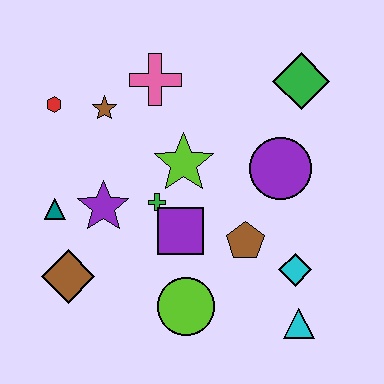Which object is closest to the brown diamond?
The teal triangle is closest to the brown diamond.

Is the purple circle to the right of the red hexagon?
Yes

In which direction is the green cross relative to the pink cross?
The green cross is below the pink cross.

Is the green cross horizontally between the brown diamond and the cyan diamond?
Yes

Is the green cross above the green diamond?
No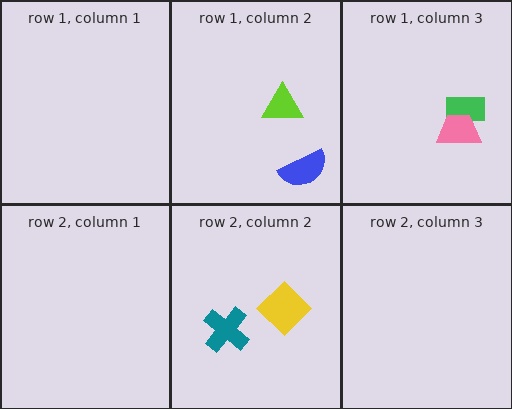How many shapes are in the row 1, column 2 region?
2.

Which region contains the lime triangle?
The row 1, column 2 region.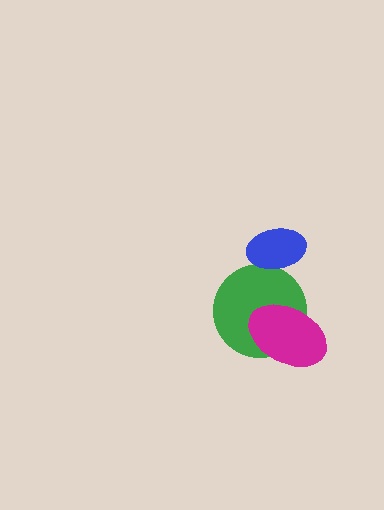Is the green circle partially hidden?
Yes, it is partially covered by another shape.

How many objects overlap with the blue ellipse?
1 object overlaps with the blue ellipse.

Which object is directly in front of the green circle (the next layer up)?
The blue ellipse is directly in front of the green circle.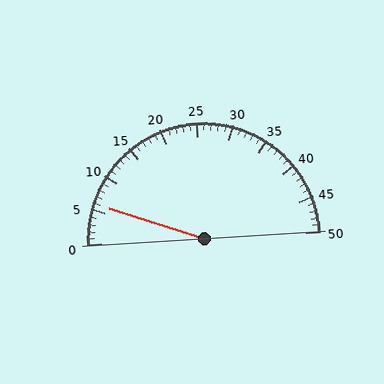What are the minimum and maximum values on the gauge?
The gauge ranges from 0 to 50.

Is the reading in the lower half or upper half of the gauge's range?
The reading is in the lower half of the range (0 to 50).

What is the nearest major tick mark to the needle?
The nearest major tick mark is 5.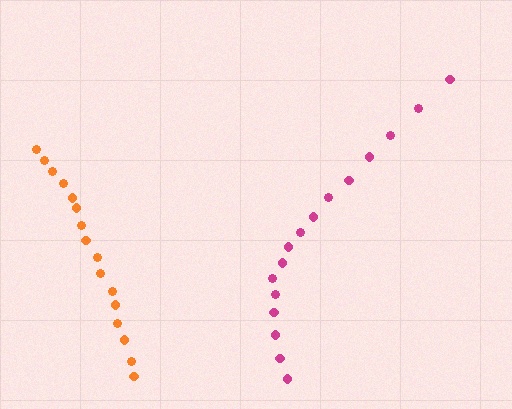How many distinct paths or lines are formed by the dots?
There are 2 distinct paths.